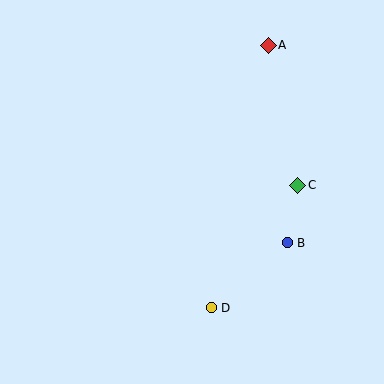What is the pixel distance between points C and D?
The distance between C and D is 150 pixels.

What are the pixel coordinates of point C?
Point C is at (298, 185).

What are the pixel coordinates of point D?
Point D is at (211, 308).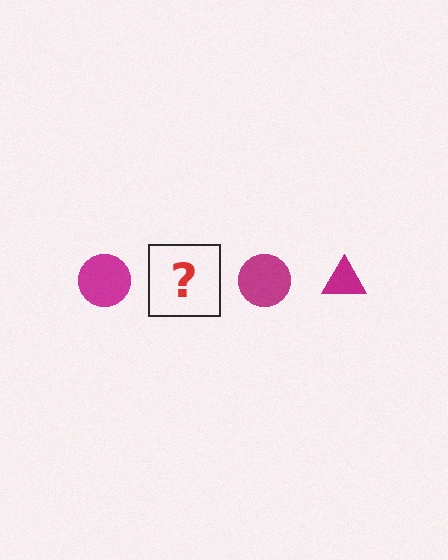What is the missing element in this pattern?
The missing element is a magenta triangle.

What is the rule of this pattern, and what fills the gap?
The rule is that the pattern cycles through circle, triangle shapes in magenta. The gap should be filled with a magenta triangle.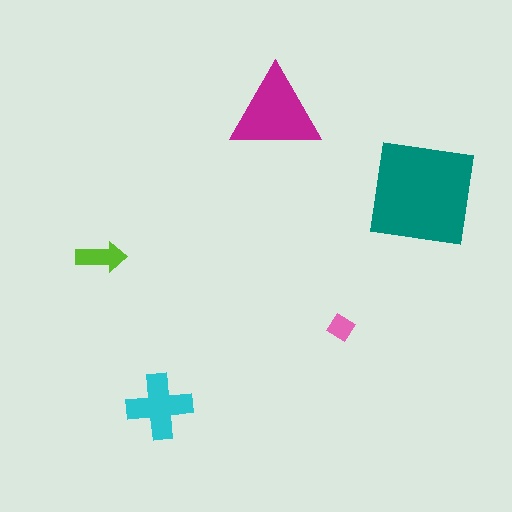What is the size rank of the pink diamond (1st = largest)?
5th.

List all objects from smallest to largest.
The pink diamond, the lime arrow, the cyan cross, the magenta triangle, the teal square.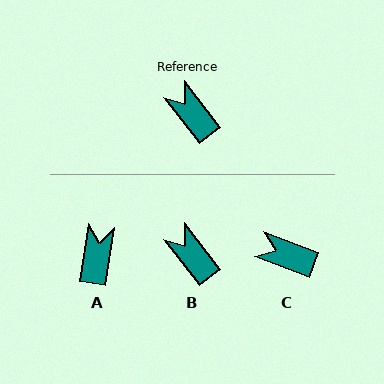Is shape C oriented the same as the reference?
No, it is off by about 32 degrees.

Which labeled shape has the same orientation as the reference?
B.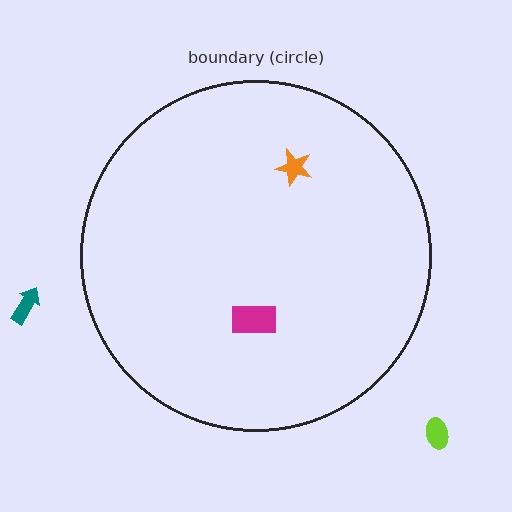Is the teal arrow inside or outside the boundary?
Outside.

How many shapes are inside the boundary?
2 inside, 2 outside.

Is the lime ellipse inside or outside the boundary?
Outside.